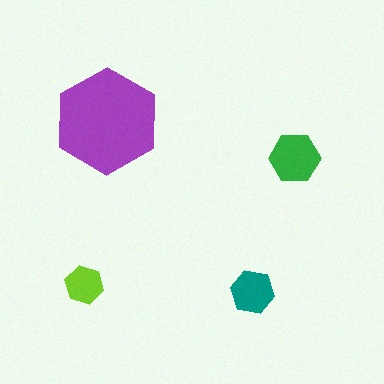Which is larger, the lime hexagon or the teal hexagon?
The teal one.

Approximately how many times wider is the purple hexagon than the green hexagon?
About 2 times wider.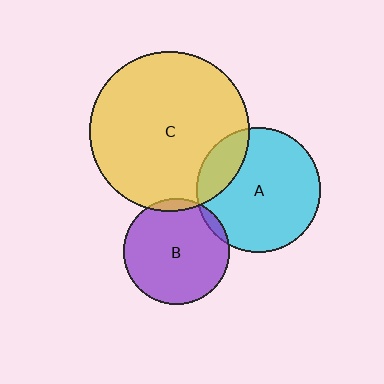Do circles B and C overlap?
Yes.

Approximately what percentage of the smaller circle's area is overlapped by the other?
Approximately 5%.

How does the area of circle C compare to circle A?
Approximately 1.7 times.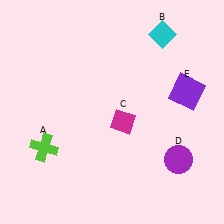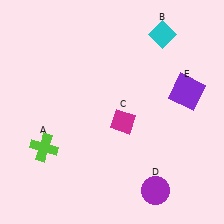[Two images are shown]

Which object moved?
The purple circle (D) moved down.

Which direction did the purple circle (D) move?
The purple circle (D) moved down.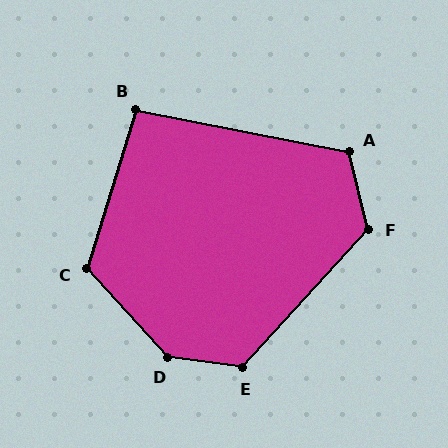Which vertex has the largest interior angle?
D, at approximately 140 degrees.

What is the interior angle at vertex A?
Approximately 115 degrees (obtuse).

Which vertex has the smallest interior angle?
B, at approximately 96 degrees.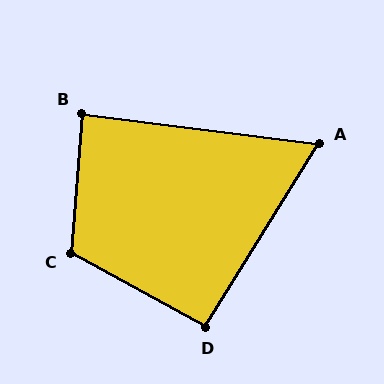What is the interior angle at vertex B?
Approximately 87 degrees (approximately right).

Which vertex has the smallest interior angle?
A, at approximately 65 degrees.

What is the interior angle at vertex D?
Approximately 93 degrees (approximately right).